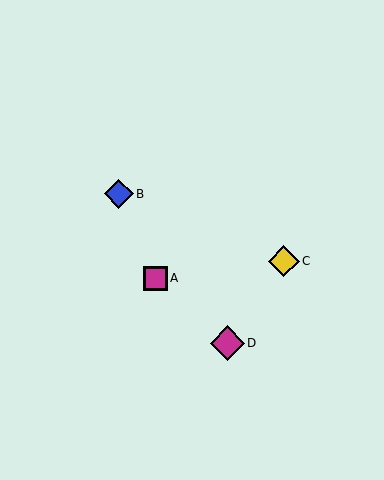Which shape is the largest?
The magenta diamond (labeled D) is the largest.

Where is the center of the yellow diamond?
The center of the yellow diamond is at (284, 261).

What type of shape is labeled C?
Shape C is a yellow diamond.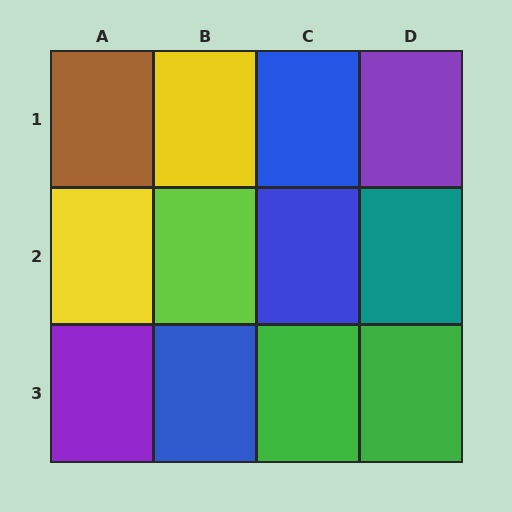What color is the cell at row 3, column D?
Green.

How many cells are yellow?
2 cells are yellow.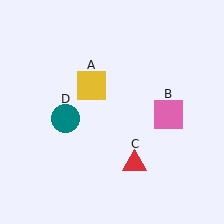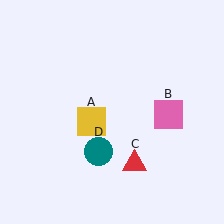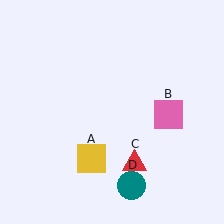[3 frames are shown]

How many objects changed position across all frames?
2 objects changed position: yellow square (object A), teal circle (object D).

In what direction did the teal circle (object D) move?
The teal circle (object D) moved down and to the right.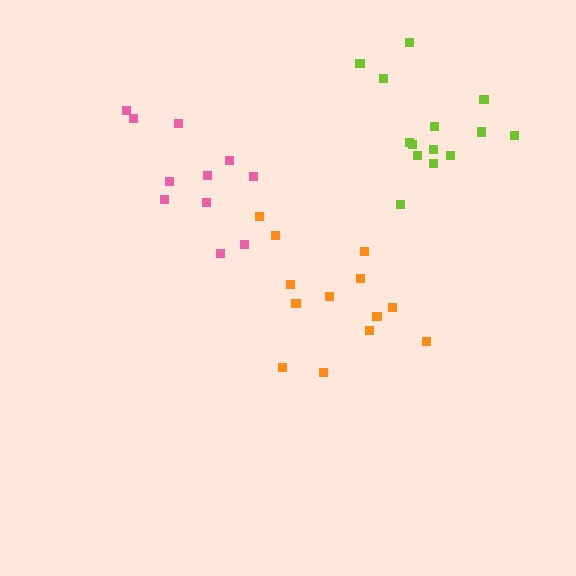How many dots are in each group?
Group 1: 14 dots, Group 2: 11 dots, Group 3: 13 dots (38 total).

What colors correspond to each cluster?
The clusters are colored: lime, pink, orange.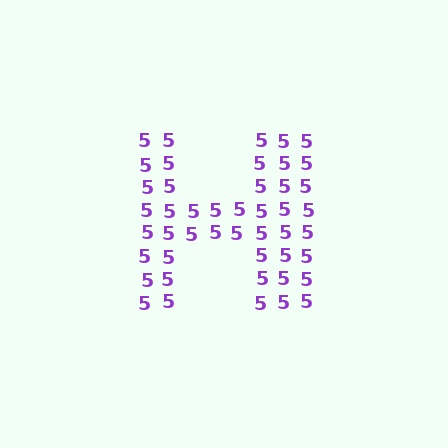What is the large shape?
The large shape is the letter H.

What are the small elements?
The small elements are digit 5's.